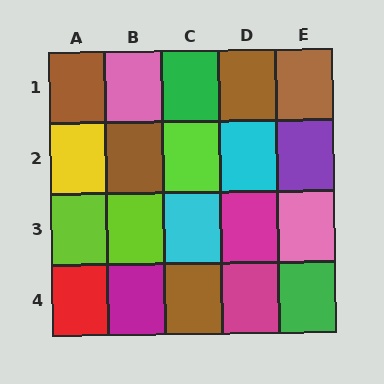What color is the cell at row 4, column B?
Magenta.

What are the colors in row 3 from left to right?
Lime, lime, cyan, magenta, pink.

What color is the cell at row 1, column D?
Brown.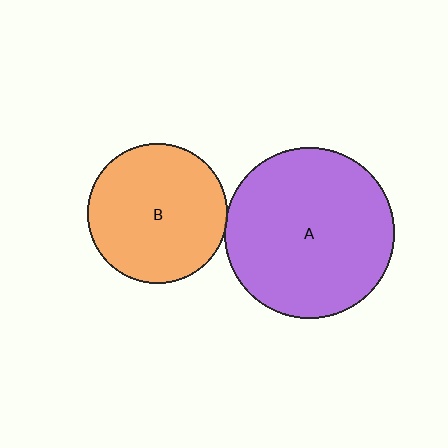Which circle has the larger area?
Circle A (purple).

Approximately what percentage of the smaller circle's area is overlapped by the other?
Approximately 5%.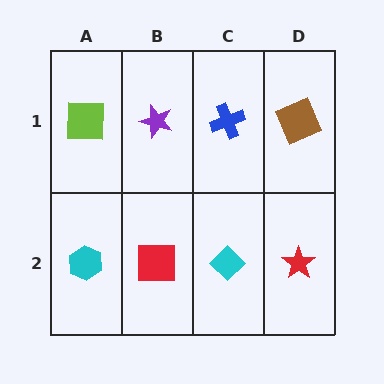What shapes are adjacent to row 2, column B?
A purple star (row 1, column B), a cyan hexagon (row 2, column A), a cyan diamond (row 2, column C).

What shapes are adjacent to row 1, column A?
A cyan hexagon (row 2, column A), a purple star (row 1, column B).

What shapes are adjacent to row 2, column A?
A lime square (row 1, column A), a red square (row 2, column B).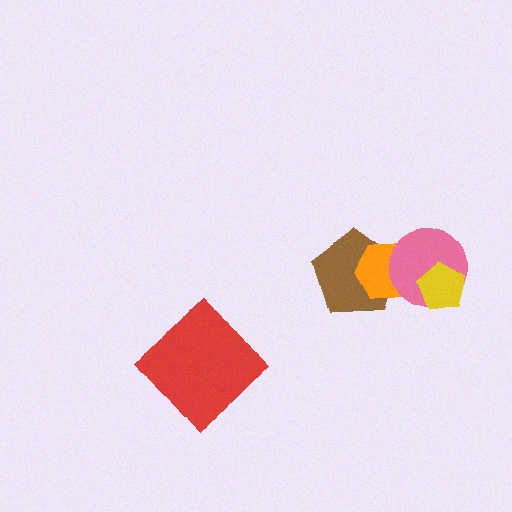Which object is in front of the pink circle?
The yellow pentagon is in front of the pink circle.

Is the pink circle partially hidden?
Yes, it is partially covered by another shape.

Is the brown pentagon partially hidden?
Yes, it is partially covered by another shape.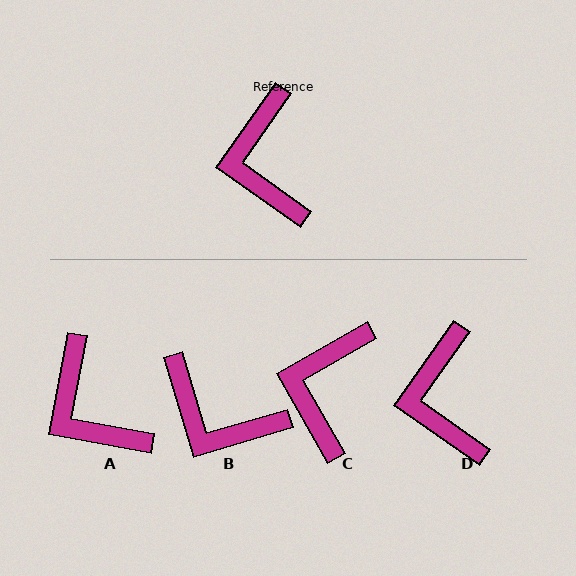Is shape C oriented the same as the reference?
No, it is off by about 25 degrees.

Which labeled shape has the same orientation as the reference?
D.